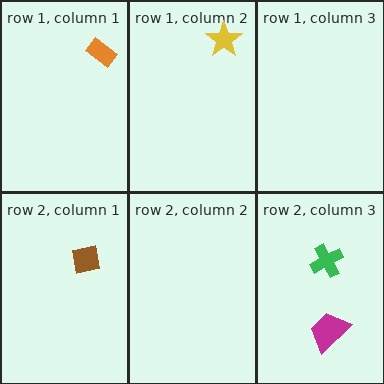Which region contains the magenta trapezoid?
The row 2, column 3 region.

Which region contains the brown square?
The row 2, column 1 region.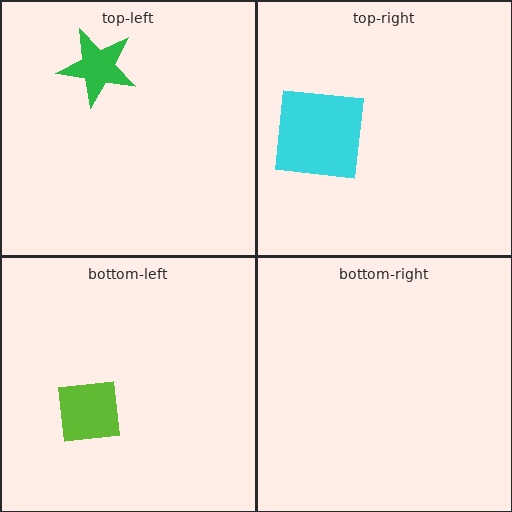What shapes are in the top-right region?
The teal semicircle, the cyan square.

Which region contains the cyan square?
The top-right region.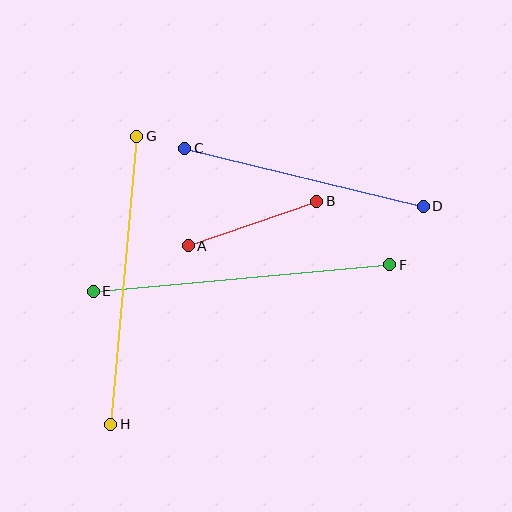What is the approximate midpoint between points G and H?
The midpoint is at approximately (124, 280) pixels.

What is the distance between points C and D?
The distance is approximately 246 pixels.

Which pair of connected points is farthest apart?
Points E and F are farthest apart.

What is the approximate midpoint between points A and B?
The midpoint is at approximately (252, 223) pixels.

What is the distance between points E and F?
The distance is approximately 298 pixels.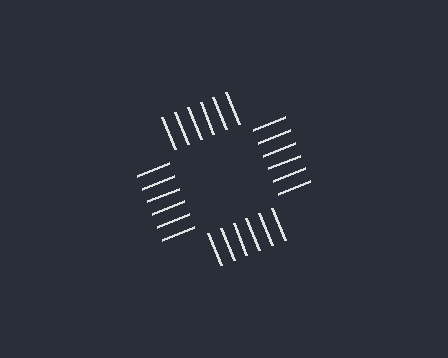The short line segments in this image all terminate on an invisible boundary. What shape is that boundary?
An illusory square — the line segments terminate on its edges but no continuous stroke is drawn.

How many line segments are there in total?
24 — 6 along each of the 4 edges.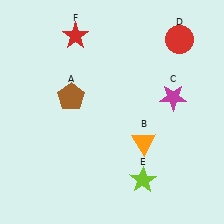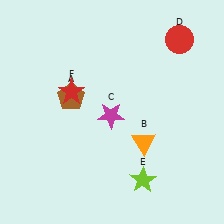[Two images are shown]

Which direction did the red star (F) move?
The red star (F) moved down.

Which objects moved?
The objects that moved are: the magenta star (C), the red star (F).